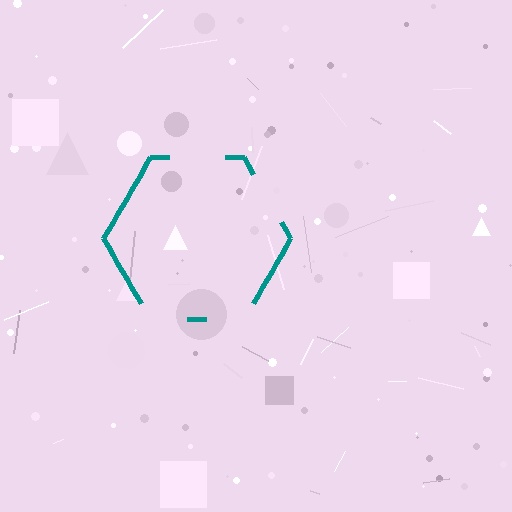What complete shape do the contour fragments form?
The contour fragments form a hexagon.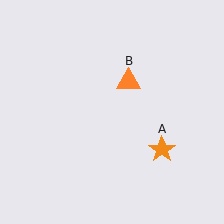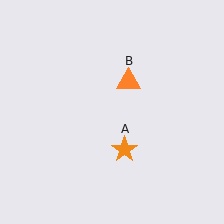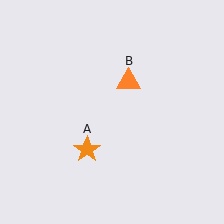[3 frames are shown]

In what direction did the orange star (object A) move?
The orange star (object A) moved left.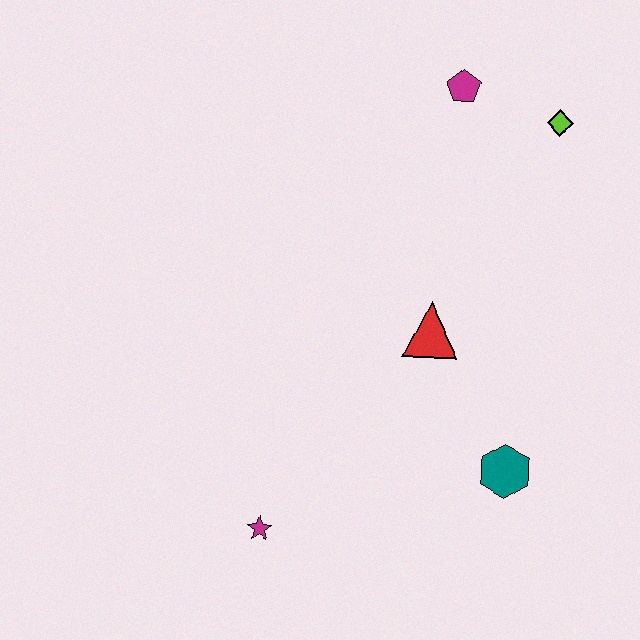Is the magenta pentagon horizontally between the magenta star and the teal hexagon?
Yes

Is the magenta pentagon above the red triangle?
Yes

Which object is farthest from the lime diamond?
The magenta star is farthest from the lime diamond.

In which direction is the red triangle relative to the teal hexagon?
The red triangle is above the teal hexagon.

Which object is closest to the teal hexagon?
The red triangle is closest to the teal hexagon.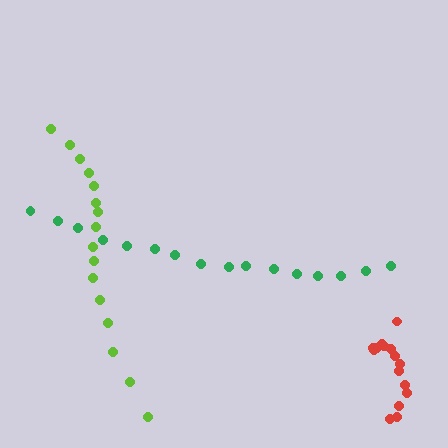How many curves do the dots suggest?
There are 3 distinct paths.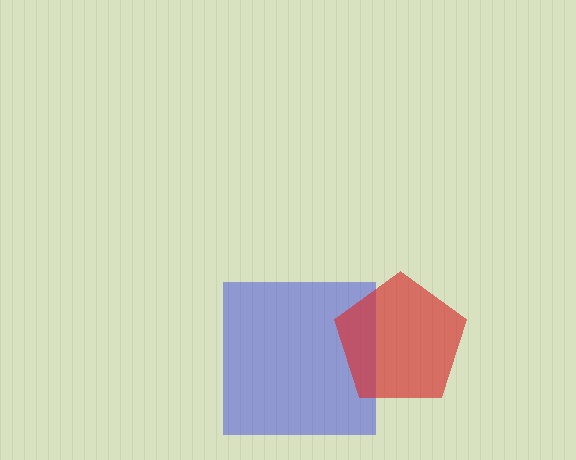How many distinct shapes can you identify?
There are 2 distinct shapes: a blue square, a red pentagon.